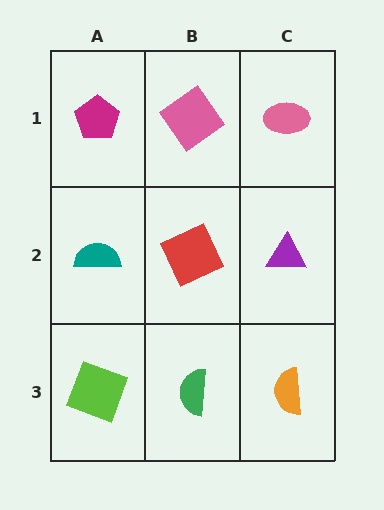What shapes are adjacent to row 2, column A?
A magenta pentagon (row 1, column A), a lime square (row 3, column A), a red square (row 2, column B).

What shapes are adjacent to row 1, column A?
A teal semicircle (row 2, column A), a pink diamond (row 1, column B).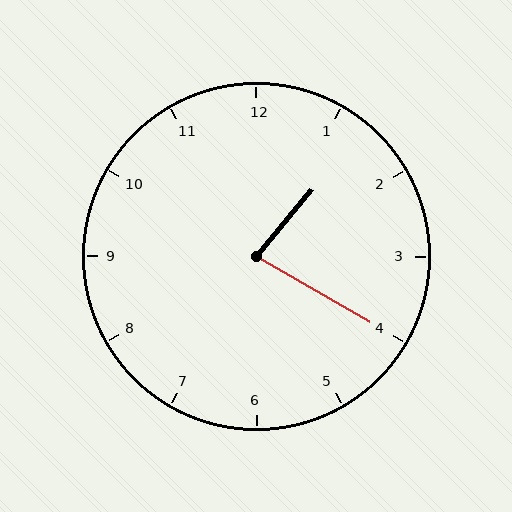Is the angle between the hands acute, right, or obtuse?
It is acute.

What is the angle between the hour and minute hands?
Approximately 80 degrees.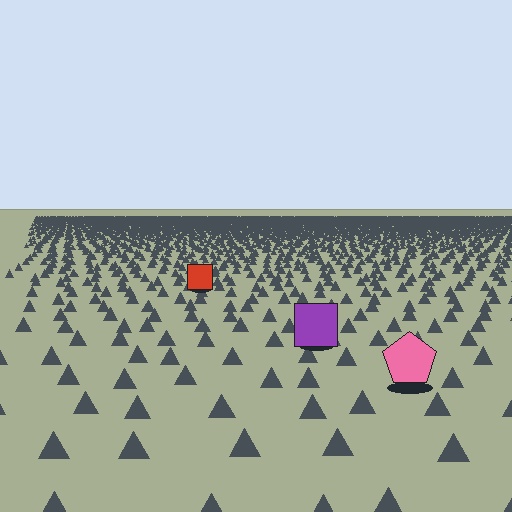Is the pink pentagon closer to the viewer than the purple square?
Yes. The pink pentagon is closer — you can tell from the texture gradient: the ground texture is coarser near it.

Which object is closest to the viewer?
The pink pentagon is closest. The texture marks near it are larger and more spread out.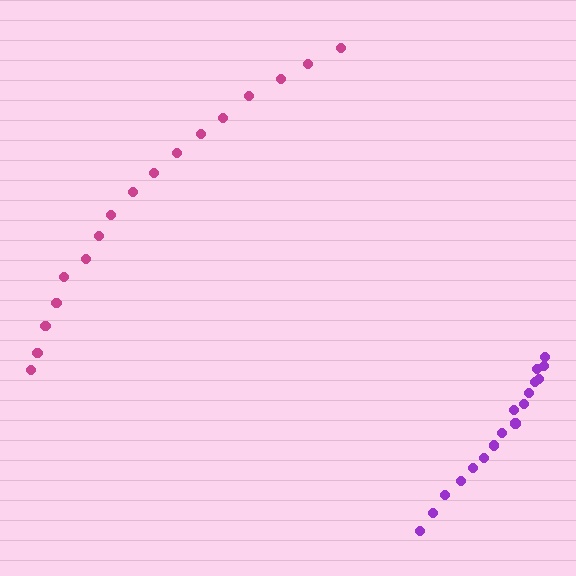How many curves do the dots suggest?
There are 2 distinct paths.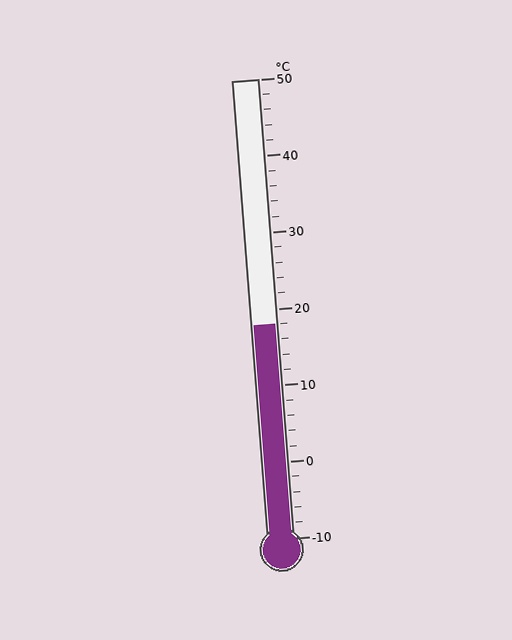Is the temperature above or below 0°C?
The temperature is above 0°C.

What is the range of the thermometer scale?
The thermometer scale ranges from -10°C to 50°C.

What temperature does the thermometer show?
The thermometer shows approximately 18°C.